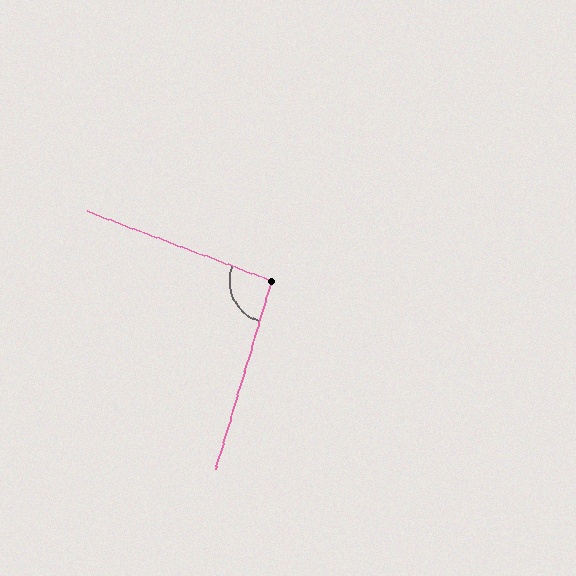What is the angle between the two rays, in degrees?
Approximately 94 degrees.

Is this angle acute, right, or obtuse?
It is approximately a right angle.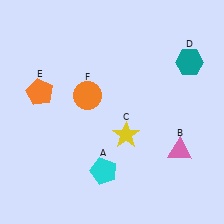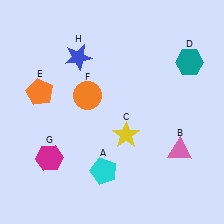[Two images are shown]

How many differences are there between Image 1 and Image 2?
There are 2 differences between the two images.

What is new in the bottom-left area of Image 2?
A magenta hexagon (G) was added in the bottom-left area of Image 2.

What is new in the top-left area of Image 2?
A blue star (H) was added in the top-left area of Image 2.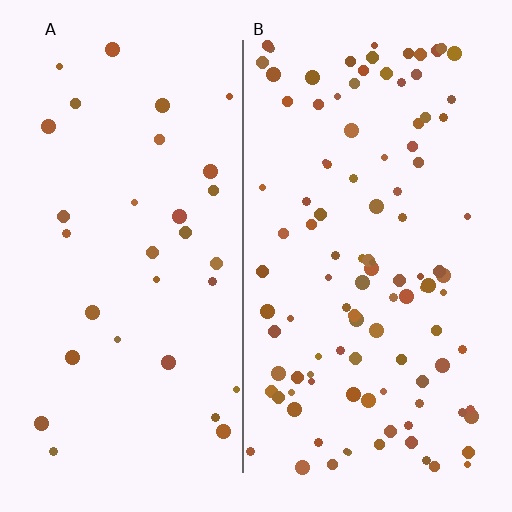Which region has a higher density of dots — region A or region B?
B (the right).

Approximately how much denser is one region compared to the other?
Approximately 3.4× — region B over region A.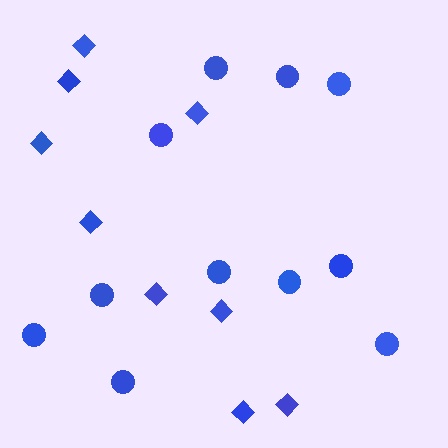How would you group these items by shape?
There are 2 groups: one group of diamonds (9) and one group of circles (11).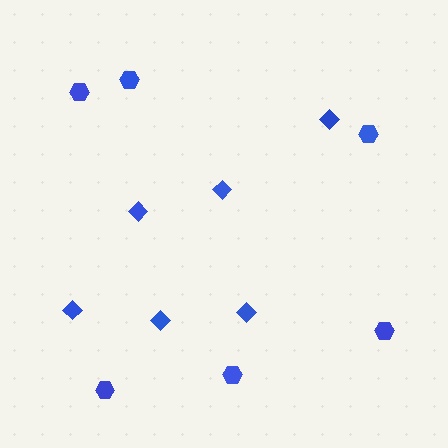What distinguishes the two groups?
There are 2 groups: one group of hexagons (6) and one group of diamonds (6).